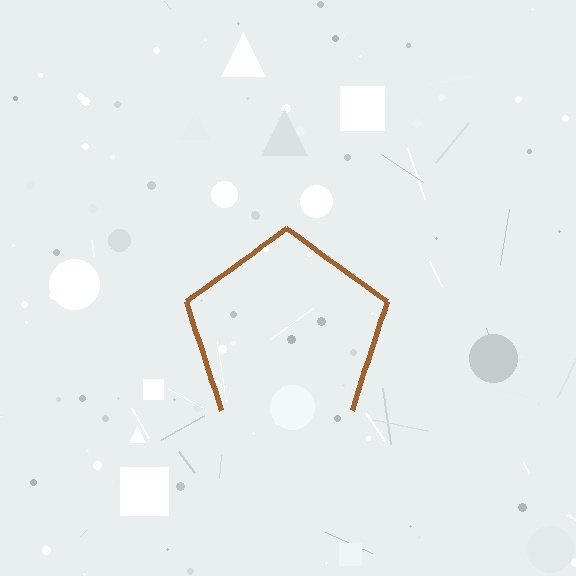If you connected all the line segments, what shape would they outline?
They would outline a pentagon.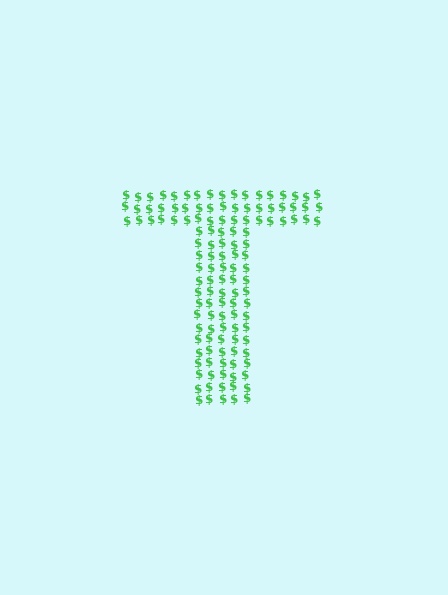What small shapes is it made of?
It is made of small dollar signs.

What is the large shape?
The large shape is the letter T.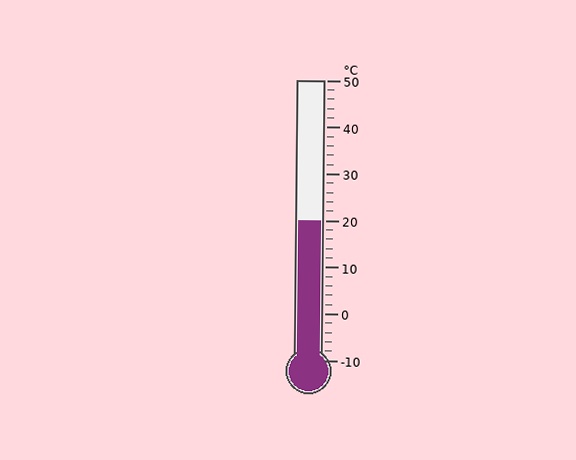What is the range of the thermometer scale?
The thermometer scale ranges from -10°C to 50°C.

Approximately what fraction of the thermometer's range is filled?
The thermometer is filled to approximately 50% of its range.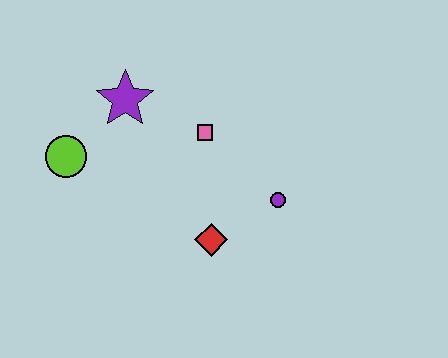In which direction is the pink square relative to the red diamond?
The pink square is above the red diamond.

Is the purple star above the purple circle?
Yes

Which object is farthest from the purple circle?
The lime circle is farthest from the purple circle.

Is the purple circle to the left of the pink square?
No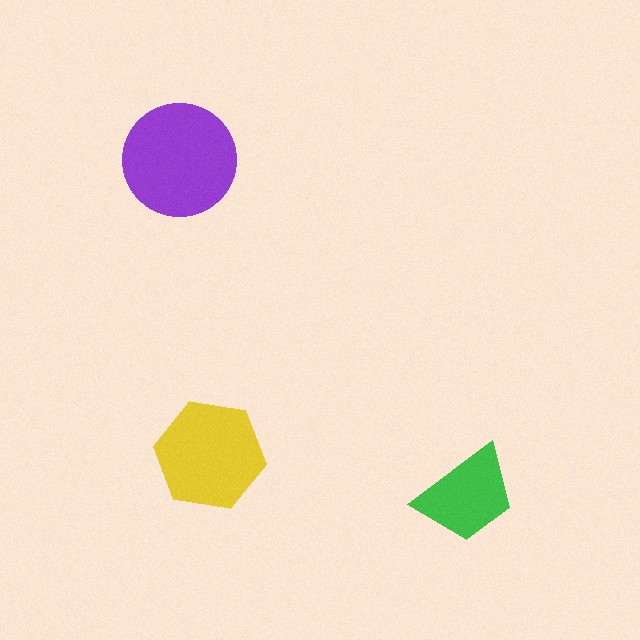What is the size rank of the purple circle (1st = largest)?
1st.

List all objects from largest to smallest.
The purple circle, the yellow hexagon, the green trapezoid.